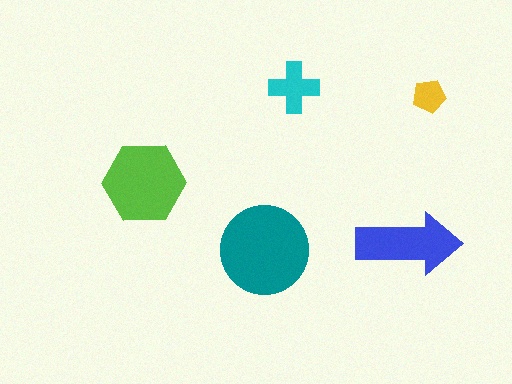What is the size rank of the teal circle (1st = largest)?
1st.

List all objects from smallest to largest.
The yellow pentagon, the cyan cross, the blue arrow, the lime hexagon, the teal circle.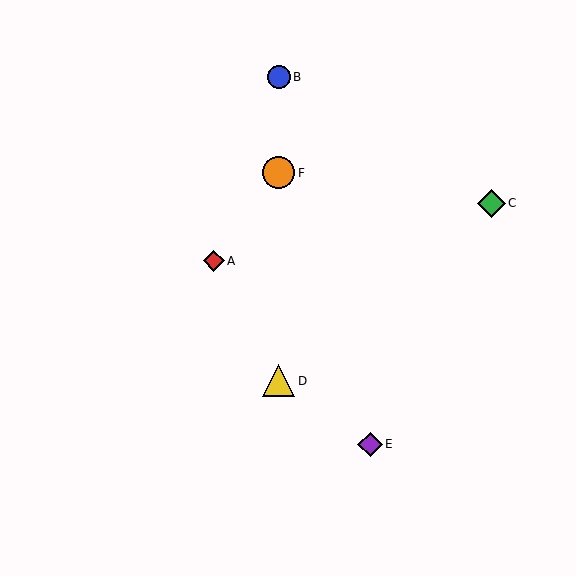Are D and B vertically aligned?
Yes, both are at x≈279.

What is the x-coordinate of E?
Object E is at x≈370.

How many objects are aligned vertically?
3 objects (B, D, F) are aligned vertically.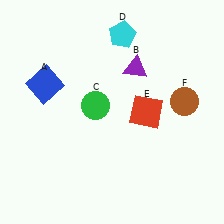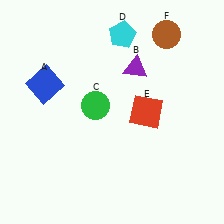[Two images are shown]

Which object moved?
The brown circle (F) moved up.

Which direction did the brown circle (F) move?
The brown circle (F) moved up.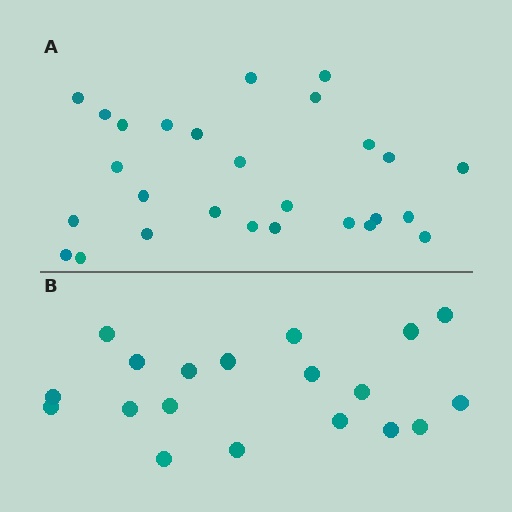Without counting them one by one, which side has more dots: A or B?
Region A (the top region) has more dots.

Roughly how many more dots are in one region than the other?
Region A has roughly 8 or so more dots than region B.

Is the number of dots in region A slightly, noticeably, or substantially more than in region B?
Region A has noticeably more, but not dramatically so. The ratio is roughly 1.4 to 1.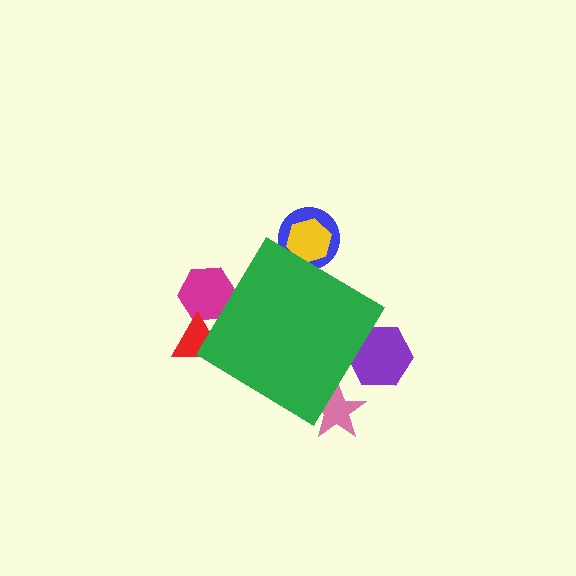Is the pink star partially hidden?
Yes, the pink star is partially hidden behind the green diamond.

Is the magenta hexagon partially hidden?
Yes, the magenta hexagon is partially hidden behind the green diamond.